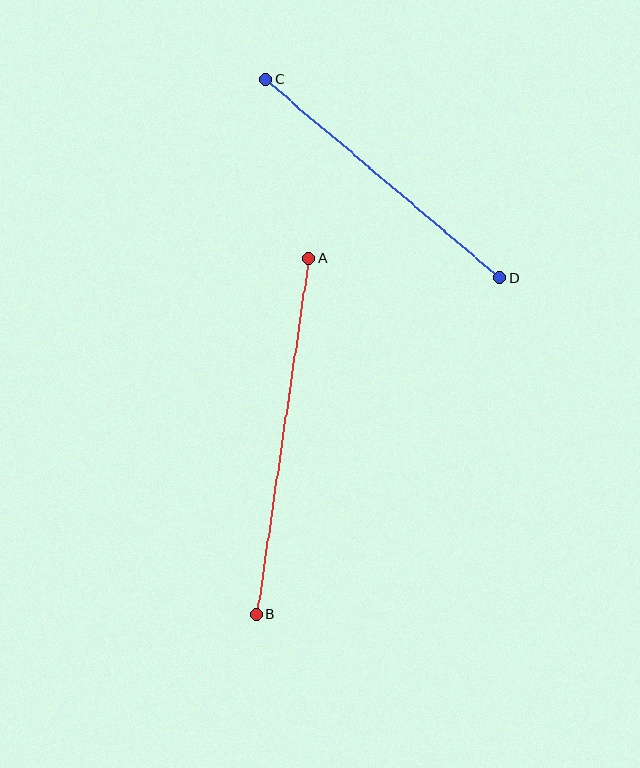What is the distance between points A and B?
The distance is approximately 360 pixels.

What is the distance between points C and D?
The distance is approximately 307 pixels.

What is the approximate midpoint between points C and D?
The midpoint is at approximately (382, 179) pixels.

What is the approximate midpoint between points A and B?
The midpoint is at approximately (283, 436) pixels.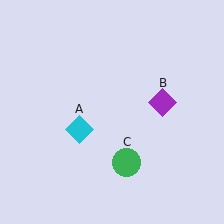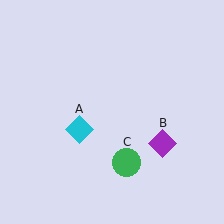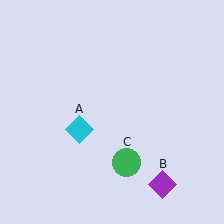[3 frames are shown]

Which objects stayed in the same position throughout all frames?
Cyan diamond (object A) and green circle (object C) remained stationary.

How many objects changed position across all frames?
1 object changed position: purple diamond (object B).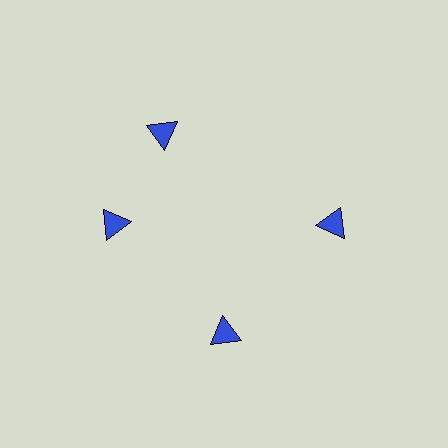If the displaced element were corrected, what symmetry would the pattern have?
It would have 4-fold rotational symmetry — the pattern would map onto itself every 90 degrees.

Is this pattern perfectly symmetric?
No. The 4 blue triangles are arranged in a ring, but one element near the 12 o'clock position is rotated out of alignment along the ring, breaking the 4-fold rotational symmetry.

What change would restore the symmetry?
The symmetry would be restored by rotating it back into even spacing with its neighbors so that all 4 triangles sit at equal angles and equal distance from the center.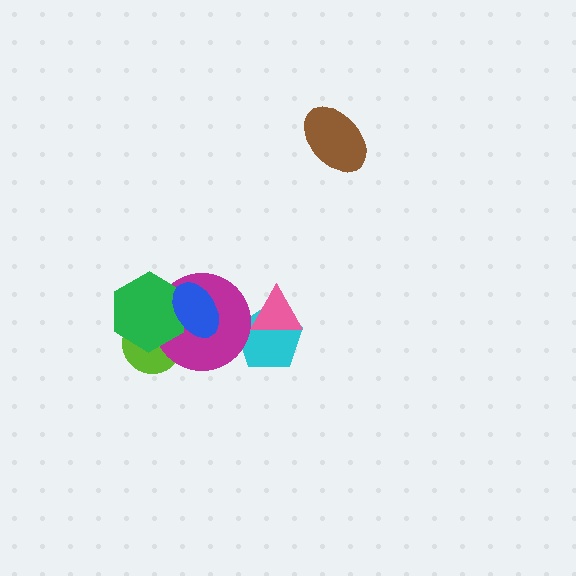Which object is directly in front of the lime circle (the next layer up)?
The magenta circle is directly in front of the lime circle.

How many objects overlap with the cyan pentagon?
2 objects overlap with the cyan pentagon.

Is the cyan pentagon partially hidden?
Yes, it is partially covered by another shape.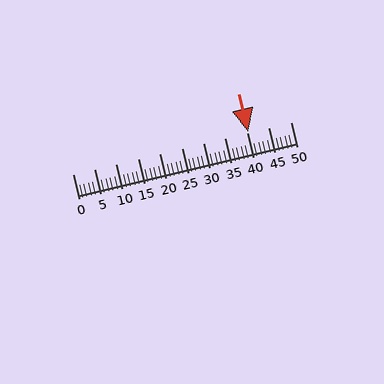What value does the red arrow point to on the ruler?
The red arrow points to approximately 40.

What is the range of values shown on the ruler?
The ruler shows values from 0 to 50.